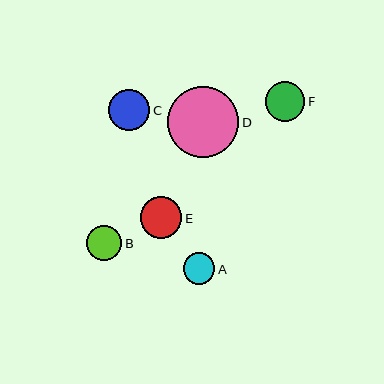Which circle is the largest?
Circle D is the largest with a size of approximately 71 pixels.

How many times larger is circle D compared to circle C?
Circle D is approximately 1.7 times the size of circle C.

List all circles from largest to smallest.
From largest to smallest: D, E, C, F, B, A.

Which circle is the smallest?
Circle A is the smallest with a size of approximately 32 pixels.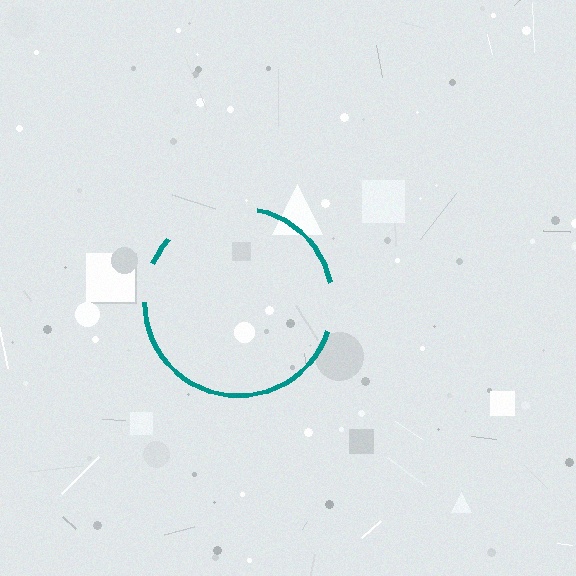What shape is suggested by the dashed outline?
The dashed outline suggests a circle.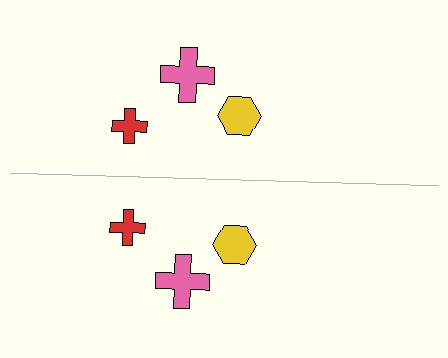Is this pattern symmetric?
Yes, this pattern has bilateral (reflection) symmetry.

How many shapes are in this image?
There are 6 shapes in this image.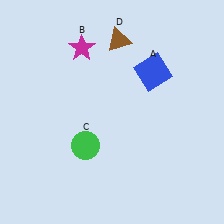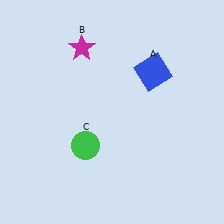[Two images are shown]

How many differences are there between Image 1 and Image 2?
There is 1 difference between the two images.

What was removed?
The brown triangle (D) was removed in Image 2.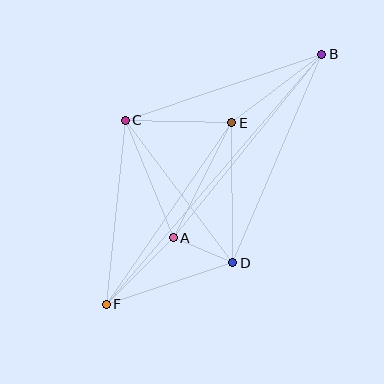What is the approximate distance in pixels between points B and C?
The distance between B and C is approximately 207 pixels.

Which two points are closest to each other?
Points A and D are closest to each other.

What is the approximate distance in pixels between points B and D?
The distance between B and D is approximately 226 pixels.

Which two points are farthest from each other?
Points B and F are farthest from each other.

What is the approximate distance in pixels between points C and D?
The distance between C and D is approximately 178 pixels.